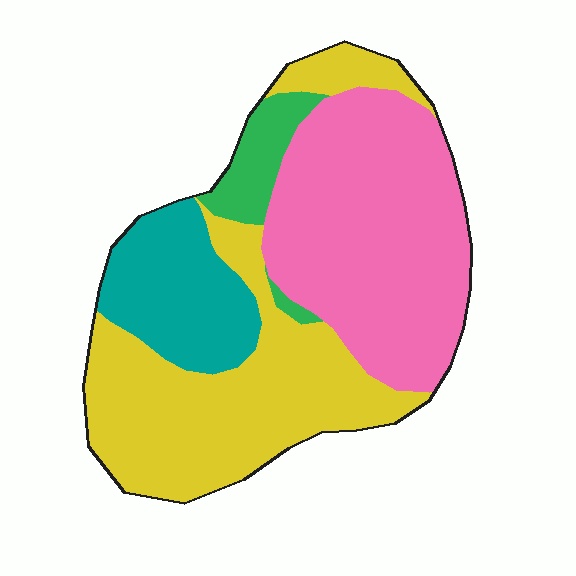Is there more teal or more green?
Teal.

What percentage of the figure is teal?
Teal covers roughly 15% of the figure.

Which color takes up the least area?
Green, at roughly 5%.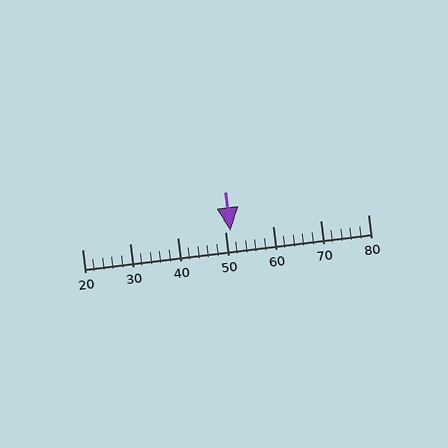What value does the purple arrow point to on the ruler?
The purple arrow points to approximately 51.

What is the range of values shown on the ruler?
The ruler shows values from 20 to 80.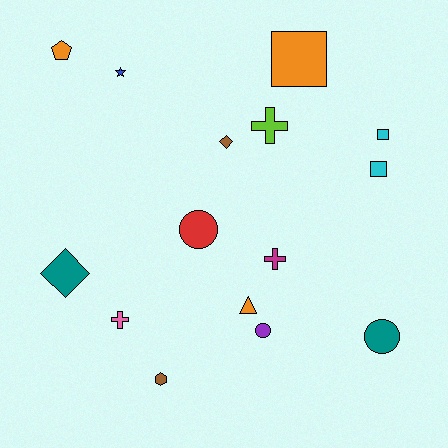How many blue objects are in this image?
There is 1 blue object.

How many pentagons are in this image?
There is 1 pentagon.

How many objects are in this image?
There are 15 objects.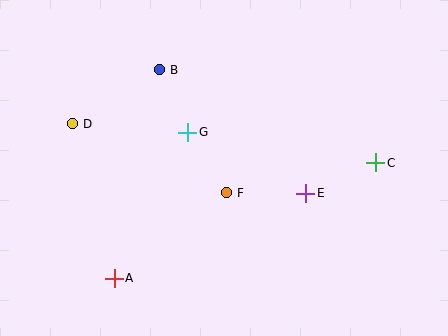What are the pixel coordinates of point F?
Point F is at (226, 193).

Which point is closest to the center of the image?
Point F at (226, 193) is closest to the center.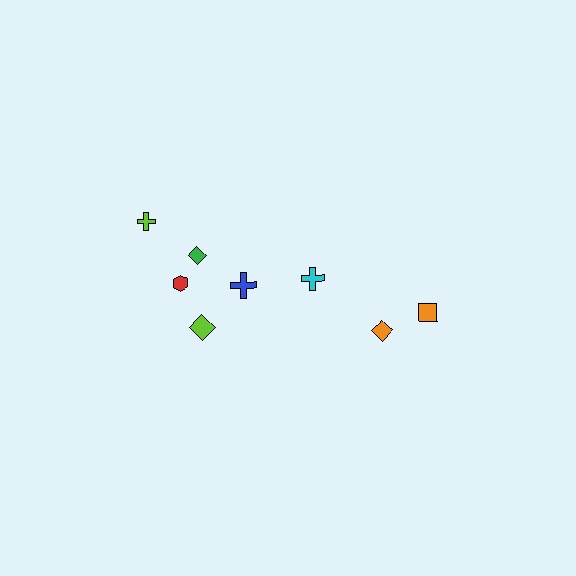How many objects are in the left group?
There are 5 objects.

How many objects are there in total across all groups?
There are 8 objects.